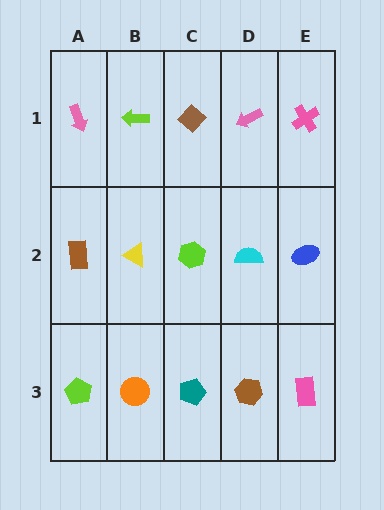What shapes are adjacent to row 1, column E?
A blue ellipse (row 2, column E), a pink arrow (row 1, column D).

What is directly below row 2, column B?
An orange circle.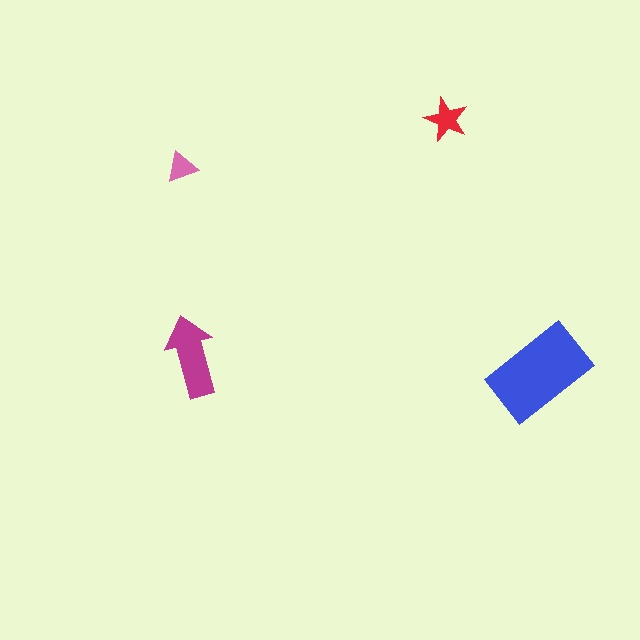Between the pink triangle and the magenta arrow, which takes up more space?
The magenta arrow.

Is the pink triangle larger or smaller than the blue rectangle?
Smaller.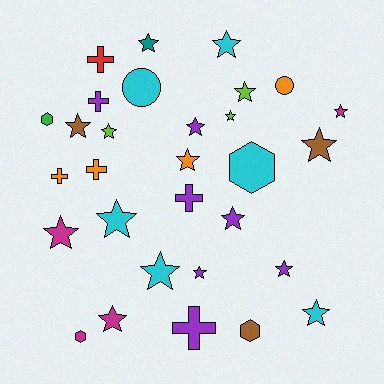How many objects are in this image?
There are 30 objects.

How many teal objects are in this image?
There is 1 teal object.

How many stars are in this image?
There are 18 stars.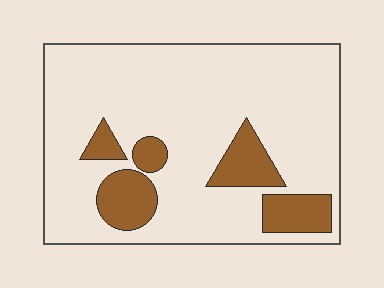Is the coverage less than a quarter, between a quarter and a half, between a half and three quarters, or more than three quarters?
Less than a quarter.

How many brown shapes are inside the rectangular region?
5.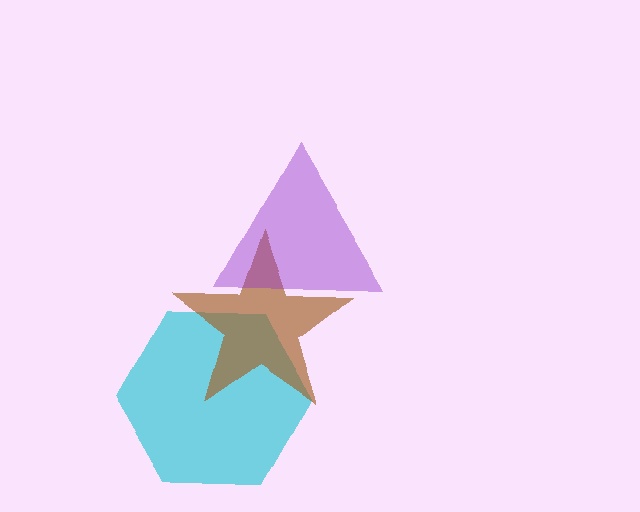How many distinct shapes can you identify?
There are 3 distinct shapes: a cyan hexagon, a brown star, a purple triangle.